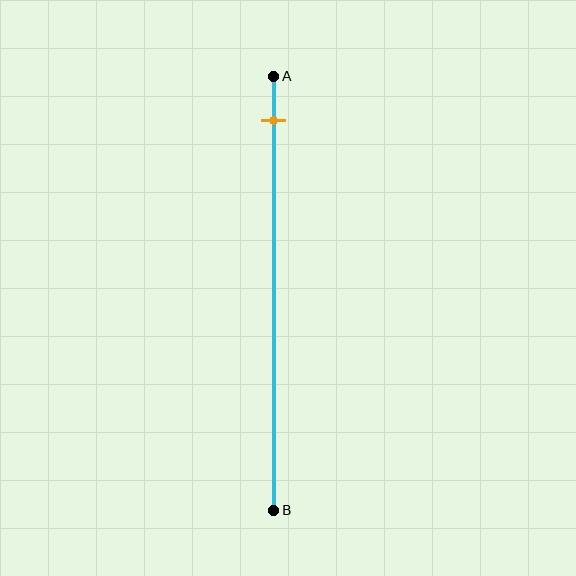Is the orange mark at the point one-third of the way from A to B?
No, the mark is at about 10% from A, not at the 33% one-third point.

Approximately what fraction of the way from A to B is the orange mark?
The orange mark is approximately 10% of the way from A to B.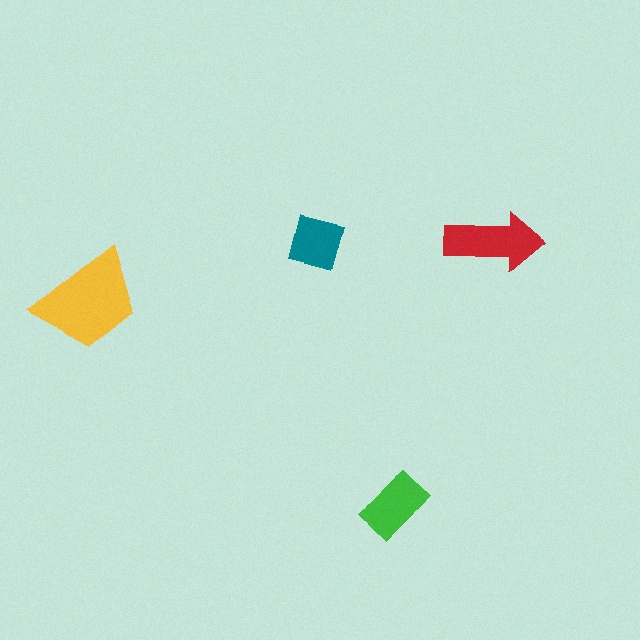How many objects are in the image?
There are 4 objects in the image.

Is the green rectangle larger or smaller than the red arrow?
Smaller.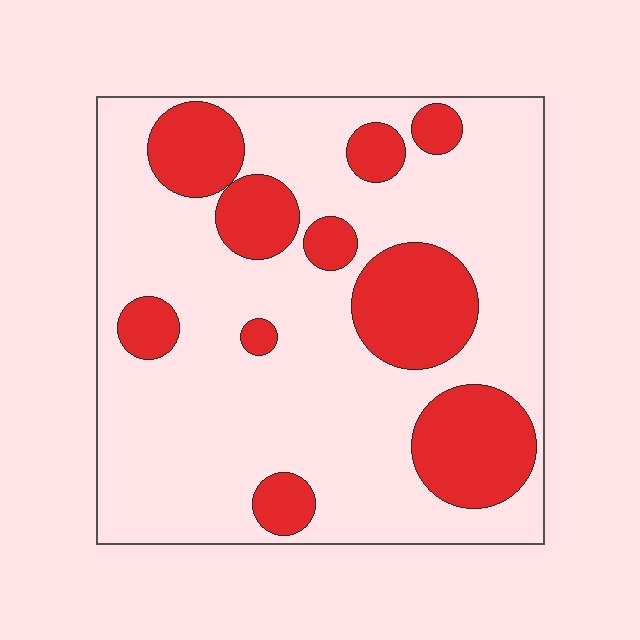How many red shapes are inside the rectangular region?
10.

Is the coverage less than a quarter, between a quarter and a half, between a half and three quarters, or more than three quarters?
Between a quarter and a half.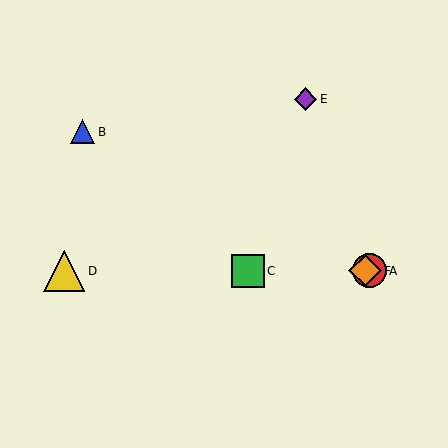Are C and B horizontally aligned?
No, C is at y≈271 and B is at y≈132.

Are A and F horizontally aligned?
Yes, both are at y≈271.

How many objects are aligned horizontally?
4 objects (A, C, D, F) are aligned horizontally.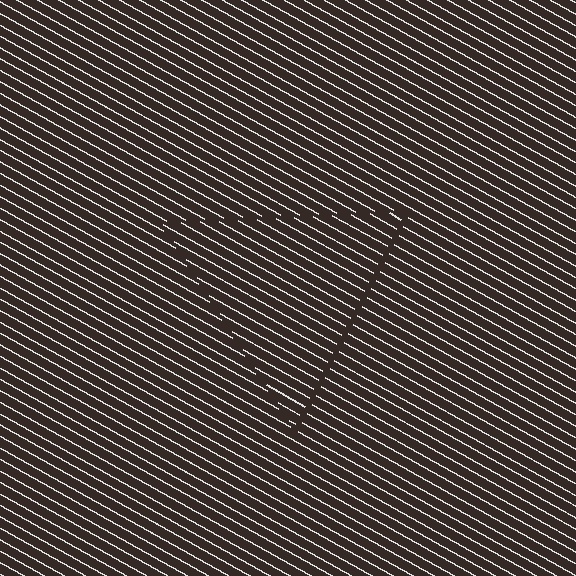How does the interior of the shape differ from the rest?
The interior of the shape contains the same grating, shifted by half a period — the contour is defined by the phase discontinuity where line-ends from the inner and outer gratings abut.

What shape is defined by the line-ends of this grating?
An illusory triangle. The interior of the shape contains the same grating, shifted by half a period — the contour is defined by the phase discontinuity where line-ends from the inner and outer gratings abut.